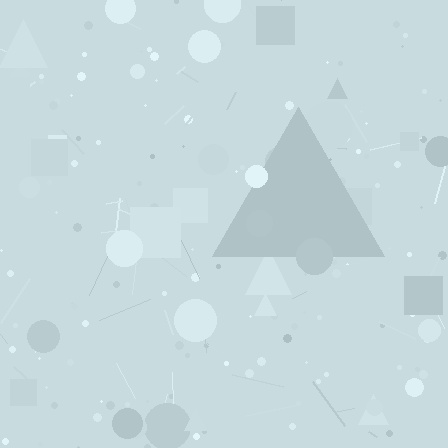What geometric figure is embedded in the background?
A triangle is embedded in the background.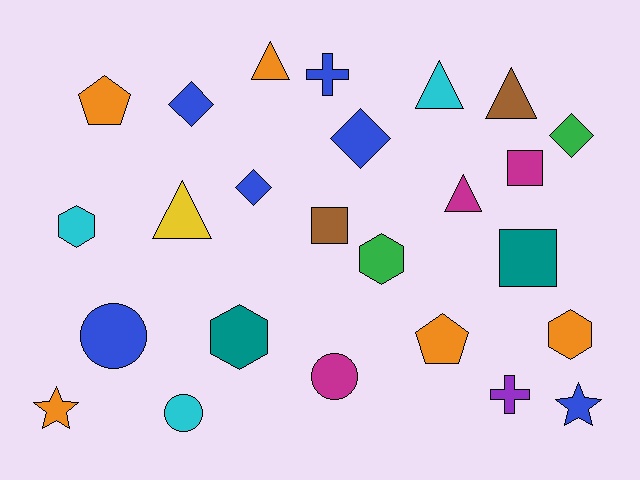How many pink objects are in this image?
There are no pink objects.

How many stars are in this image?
There are 2 stars.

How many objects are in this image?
There are 25 objects.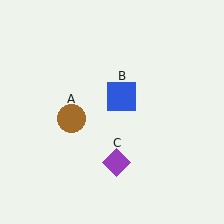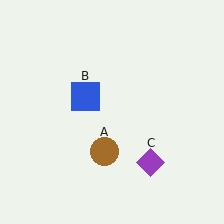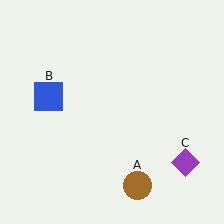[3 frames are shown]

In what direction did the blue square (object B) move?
The blue square (object B) moved left.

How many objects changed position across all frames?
3 objects changed position: brown circle (object A), blue square (object B), purple diamond (object C).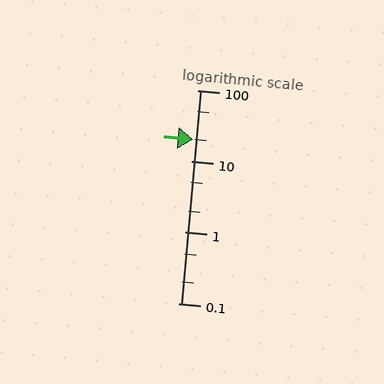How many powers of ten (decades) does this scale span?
The scale spans 3 decades, from 0.1 to 100.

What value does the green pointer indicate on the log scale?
The pointer indicates approximately 20.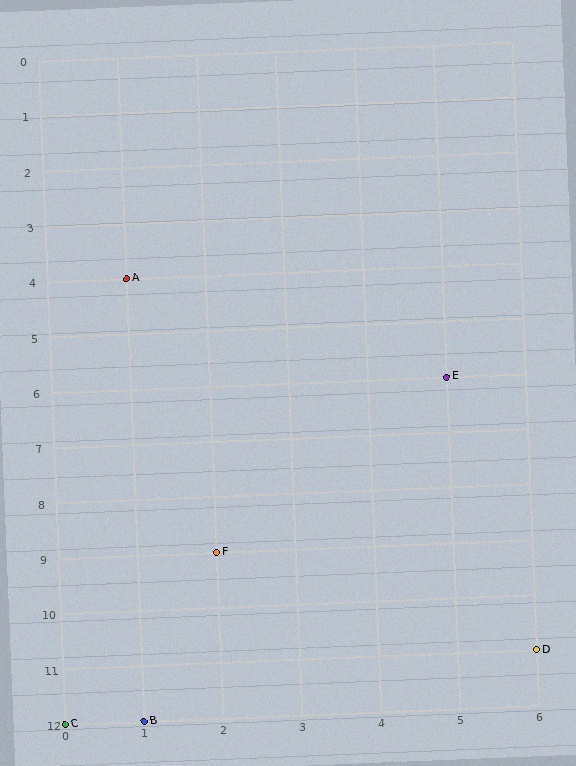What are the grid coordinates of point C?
Point C is at grid coordinates (0, 12).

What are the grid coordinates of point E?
Point E is at grid coordinates (5, 6).